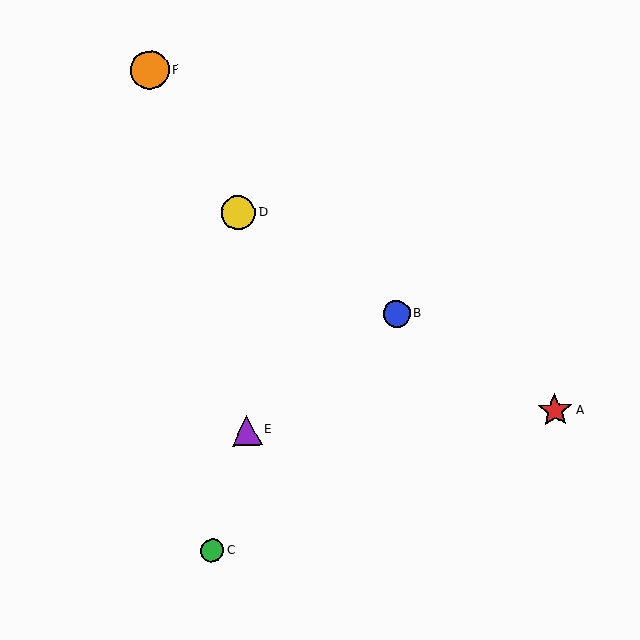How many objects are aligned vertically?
2 objects (D, E) are aligned vertically.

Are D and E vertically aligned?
Yes, both are at x≈238.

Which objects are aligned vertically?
Objects D, E are aligned vertically.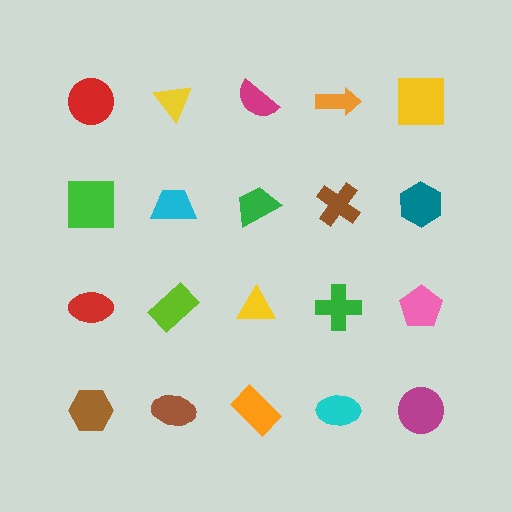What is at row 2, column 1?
A green square.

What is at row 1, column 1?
A red circle.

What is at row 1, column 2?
A yellow triangle.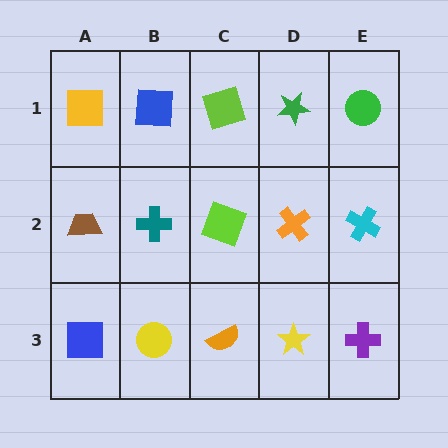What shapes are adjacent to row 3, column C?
A lime square (row 2, column C), a yellow circle (row 3, column B), a yellow star (row 3, column D).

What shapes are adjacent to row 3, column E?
A cyan cross (row 2, column E), a yellow star (row 3, column D).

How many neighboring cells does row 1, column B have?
3.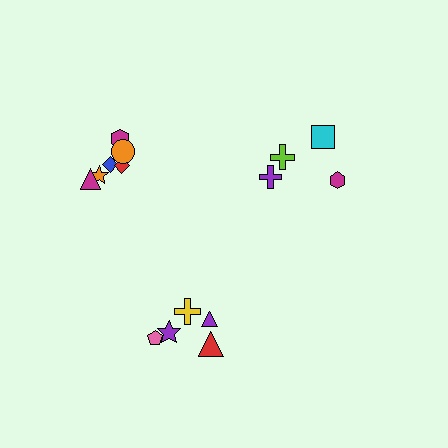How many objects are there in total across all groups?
There are 15 objects.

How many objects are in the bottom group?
There are 5 objects.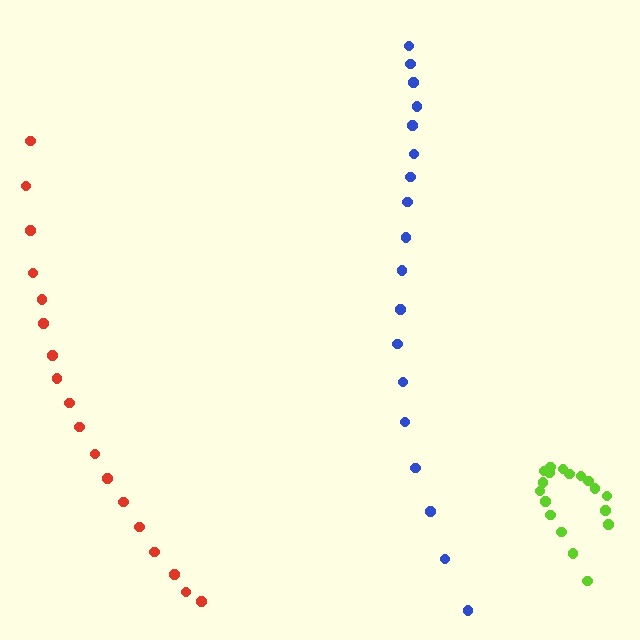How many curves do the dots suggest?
There are 3 distinct paths.